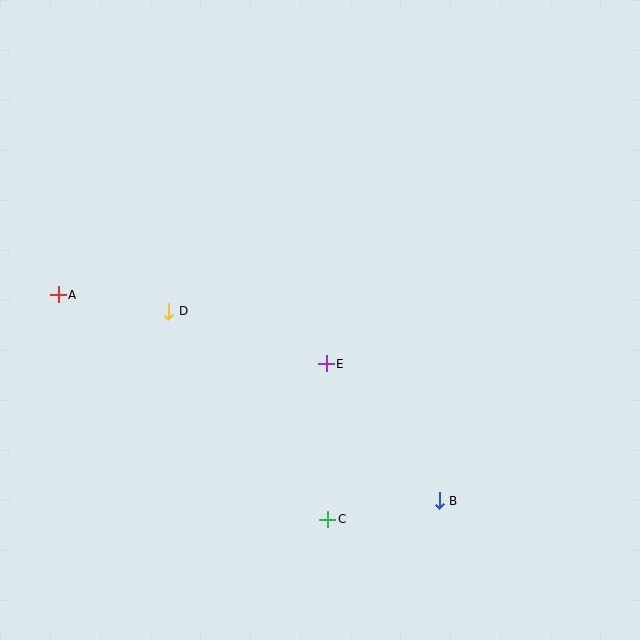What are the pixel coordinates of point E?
Point E is at (326, 364).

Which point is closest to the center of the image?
Point E at (326, 364) is closest to the center.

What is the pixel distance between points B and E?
The distance between B and E is 177 pixels.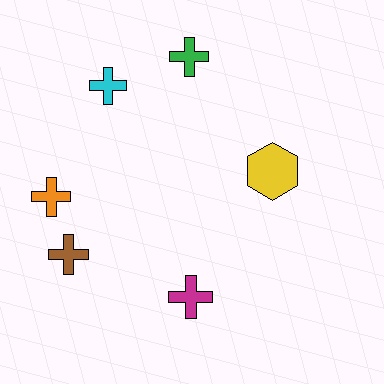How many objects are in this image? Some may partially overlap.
There are 6 objects.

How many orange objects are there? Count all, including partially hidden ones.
There is 1 orange object.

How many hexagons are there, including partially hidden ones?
There is 1 hexagon.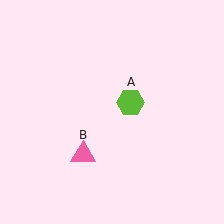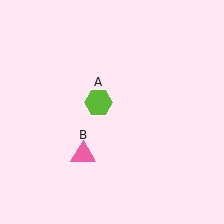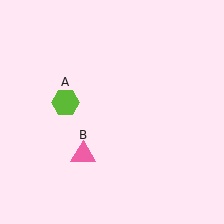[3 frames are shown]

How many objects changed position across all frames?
1 object changed position: lime hexagon (object A).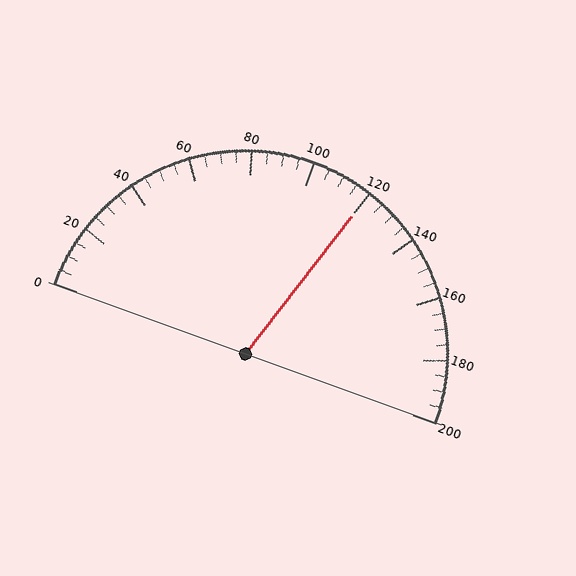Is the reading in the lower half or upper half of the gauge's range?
The reading is in the upper half of the range (0 to 200).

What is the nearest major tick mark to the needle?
The nearest major tick mark is 120.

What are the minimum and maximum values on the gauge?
The gauge ranges from 0 to 200.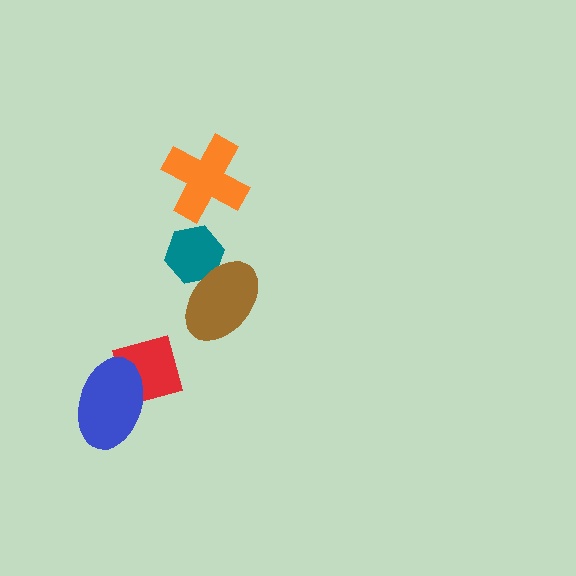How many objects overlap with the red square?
1 object overlaps with the red square.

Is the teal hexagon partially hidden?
Yes, it is partially covered by another shape.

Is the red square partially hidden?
Yes, it is partially covered by another shape.